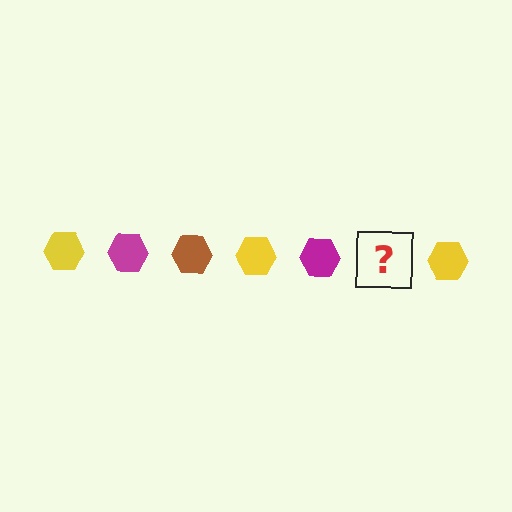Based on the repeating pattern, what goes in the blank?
The blank should be a brown hexagon.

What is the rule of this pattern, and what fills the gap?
The rule is that the pattern cycles through yellow, magenta, brown hexagons. The gap should be filled with a brown hexagon.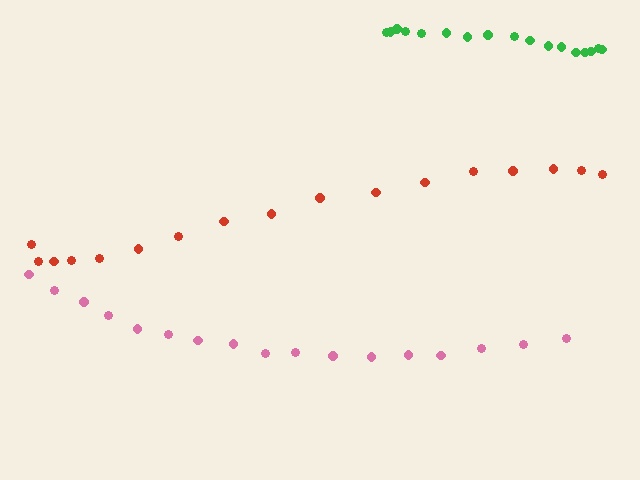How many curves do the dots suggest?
There are 3 distinct paths.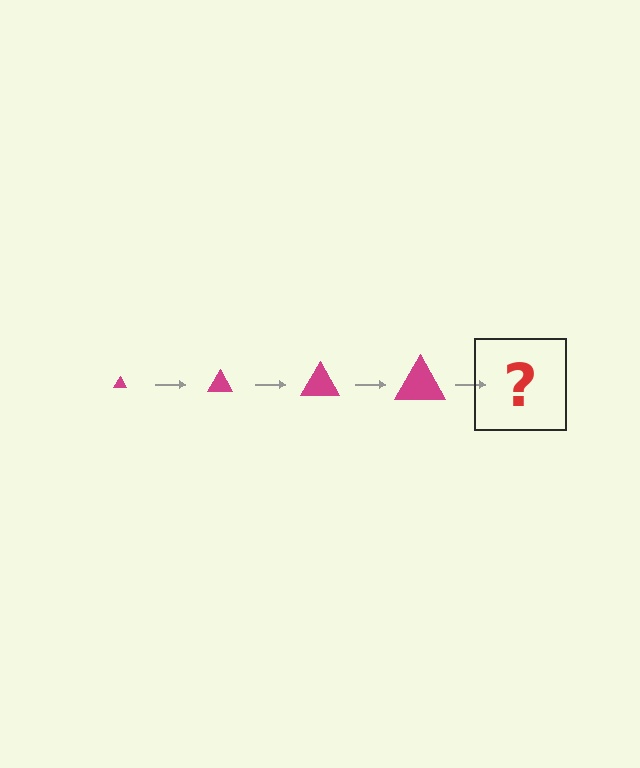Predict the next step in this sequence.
The next step is a magenta triangle, larger than the previous one.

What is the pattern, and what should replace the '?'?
The pattern is that the triangle gets progressively larger each step. The '?' should be a magenta triangle, larger than the previous one.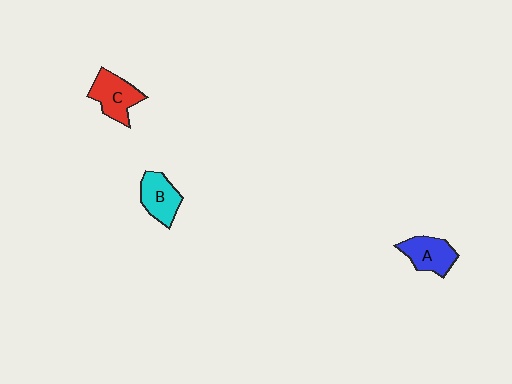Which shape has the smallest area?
Shape B (cyan).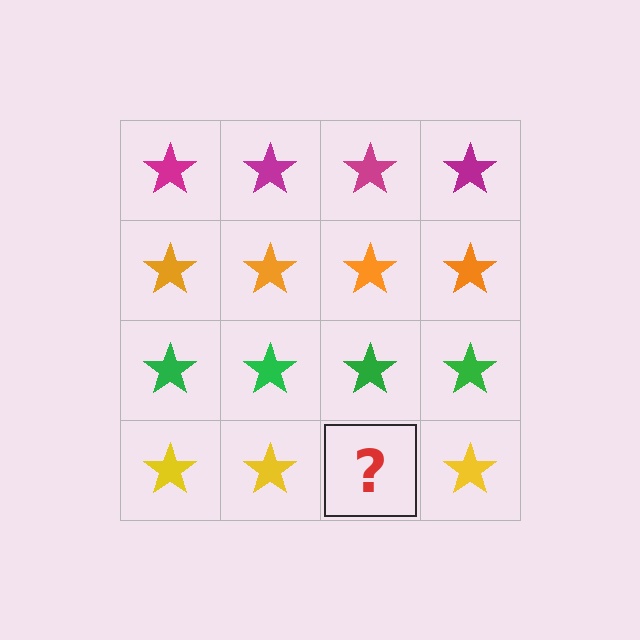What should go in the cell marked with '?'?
The missing cell should contain a yellow star.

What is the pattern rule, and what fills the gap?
The rule is that each row has a consistent color. The gap should be filled with a yellow star.